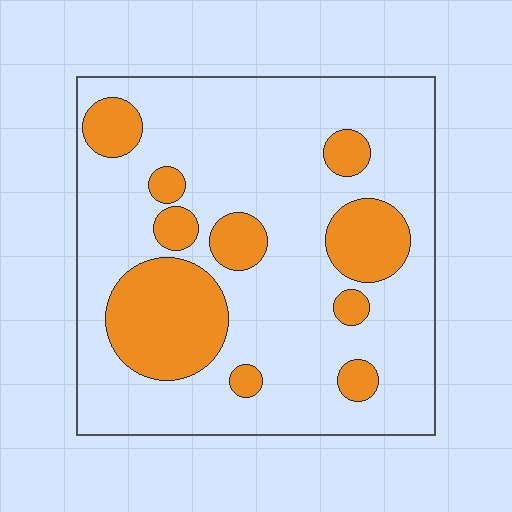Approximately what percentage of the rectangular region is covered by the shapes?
Approximately 25%.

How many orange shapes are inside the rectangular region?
10.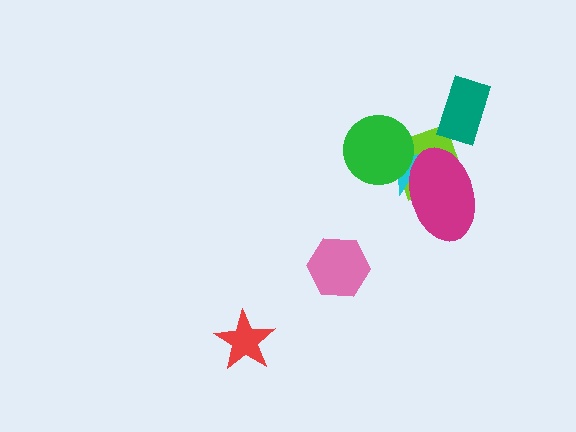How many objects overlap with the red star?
0 objects overlap with the red star.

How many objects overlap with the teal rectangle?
1 object overlaps with the teal rectangle.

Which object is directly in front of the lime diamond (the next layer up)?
The cyan star is directly in front of the lime diamond.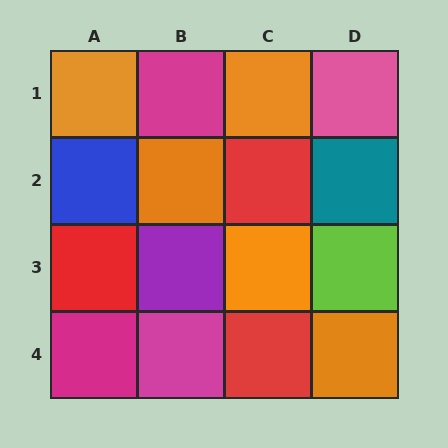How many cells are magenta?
3 cells are magenta.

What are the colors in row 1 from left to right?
Orange, magenta, orange, pink.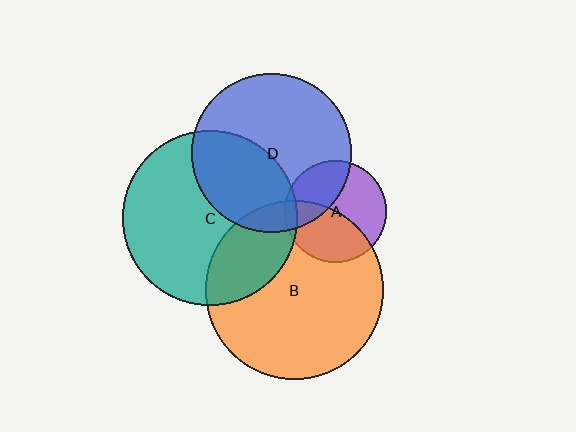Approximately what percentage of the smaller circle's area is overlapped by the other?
Approximately 25%.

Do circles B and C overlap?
Yes.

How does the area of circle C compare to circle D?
Approximately 1.2 times.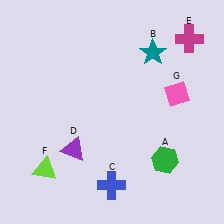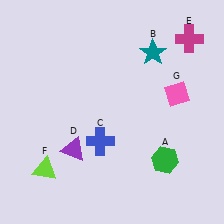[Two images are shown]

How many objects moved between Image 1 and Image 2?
1 object moved between the two images.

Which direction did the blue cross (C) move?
The blue cross (C) moved up.